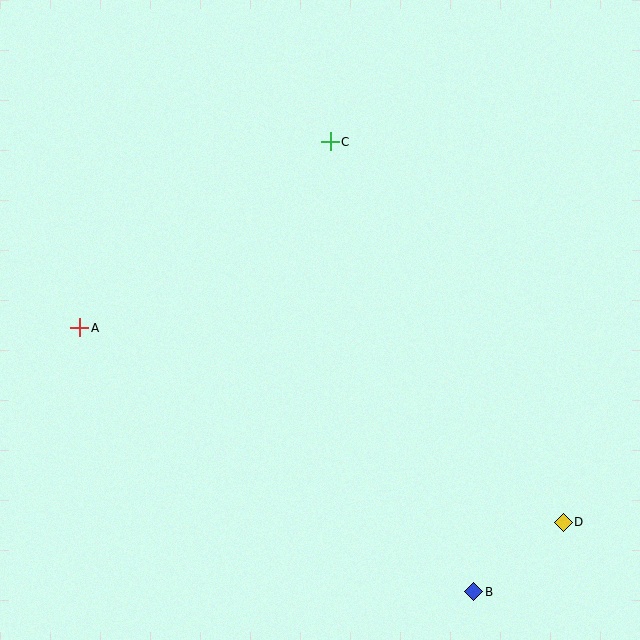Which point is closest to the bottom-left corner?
Point A is closest to the bottom-left corner.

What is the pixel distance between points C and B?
The distance between C and B is 473 pixels.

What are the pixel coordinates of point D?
Point D is at (563, 522).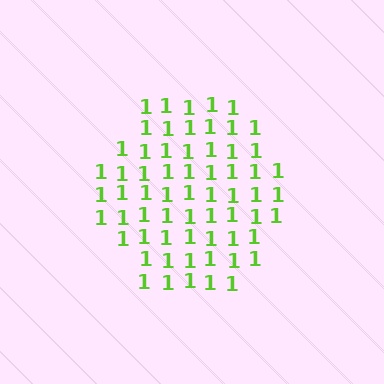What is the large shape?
The large shape is a hexagon.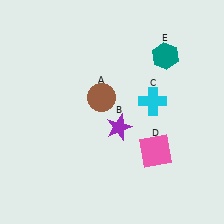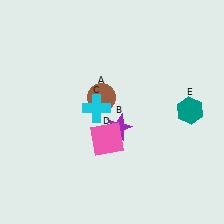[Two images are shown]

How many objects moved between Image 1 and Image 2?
3 objects moved between the two images.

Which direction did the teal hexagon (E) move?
The teal hexagon (E) moved down.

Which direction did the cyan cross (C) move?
The cyan cross (C) moved left.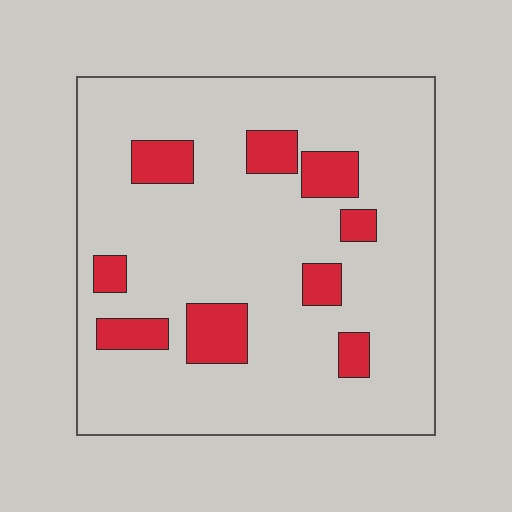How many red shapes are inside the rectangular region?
9.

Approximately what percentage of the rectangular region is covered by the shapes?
Approximately 15%.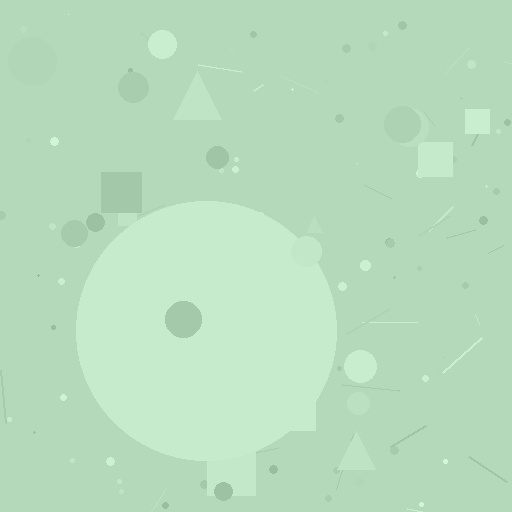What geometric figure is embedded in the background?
A circle is embedded in the background.